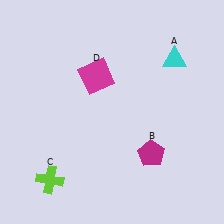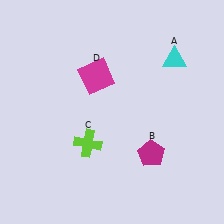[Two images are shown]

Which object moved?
The lime cross (C) moved right.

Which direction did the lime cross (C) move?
The lime cross (C) moved right.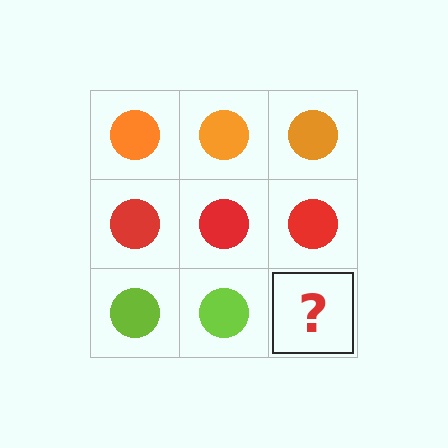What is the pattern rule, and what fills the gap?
The rule is that each row has a consistent color. The gap should be filled with a lime circle.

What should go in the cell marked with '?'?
The missing cell should contain a lime circle.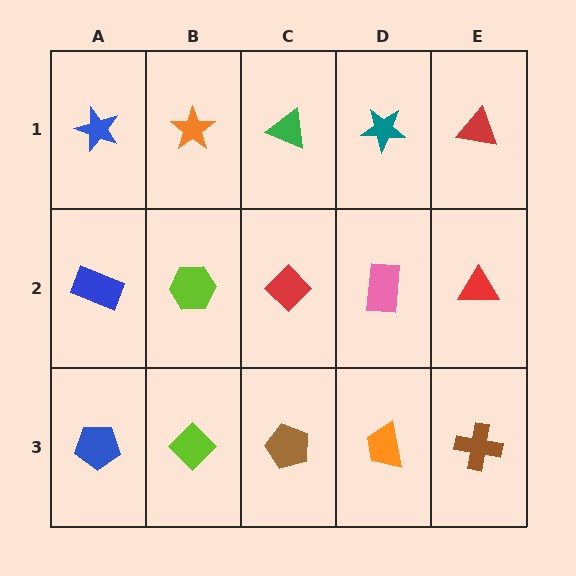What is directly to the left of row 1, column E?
A teal star.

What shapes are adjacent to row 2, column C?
A green triangle (row 1, column C), a brown pentagon (row 3, column C), a lime hexagon (row 2, column B), a pink rectangle (row 2, column D).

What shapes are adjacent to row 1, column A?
A blue rectangle (row 2, column A), an orange star (row 1, column B).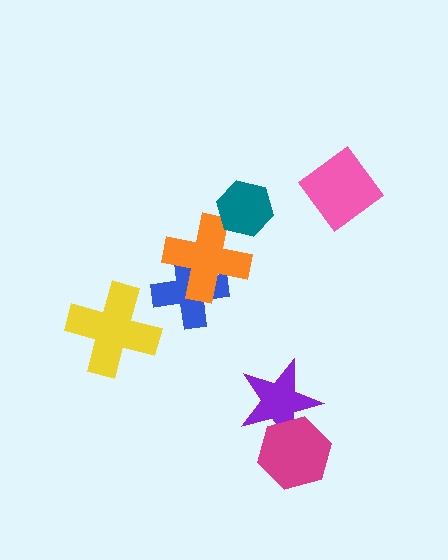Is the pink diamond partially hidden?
No, no other shape covers it.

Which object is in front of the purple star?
The magenta hexagon is in front of the purple star.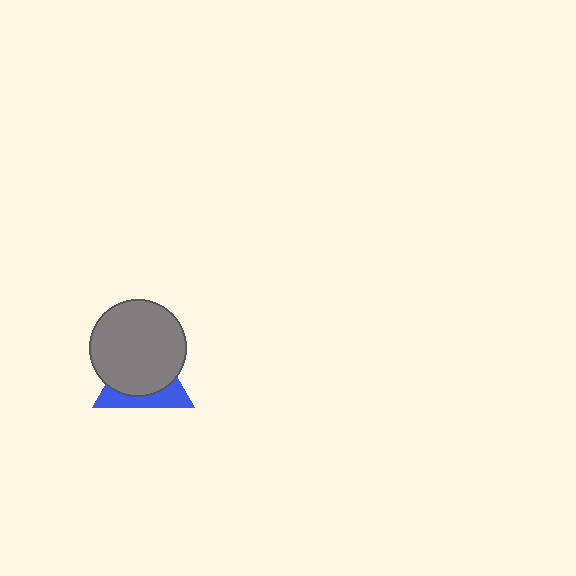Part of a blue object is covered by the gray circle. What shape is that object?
It is a triangle.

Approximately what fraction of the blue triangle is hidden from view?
Roughly 66% of the blue triangle is hidden behind the gray circle.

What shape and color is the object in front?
The object in front is a gray circle.